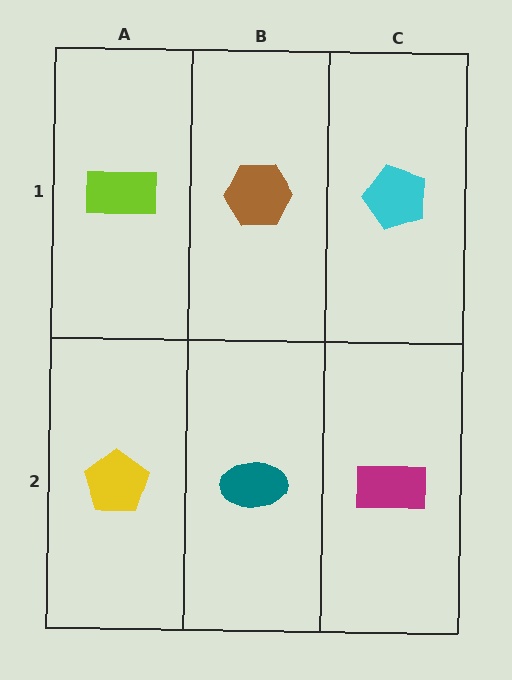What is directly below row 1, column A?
A yellow pentagon.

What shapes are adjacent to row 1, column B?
A teal ellipse (row 2, column B), a lime rectangle (row 1, column A), a cyan pentagon (row 1, column C).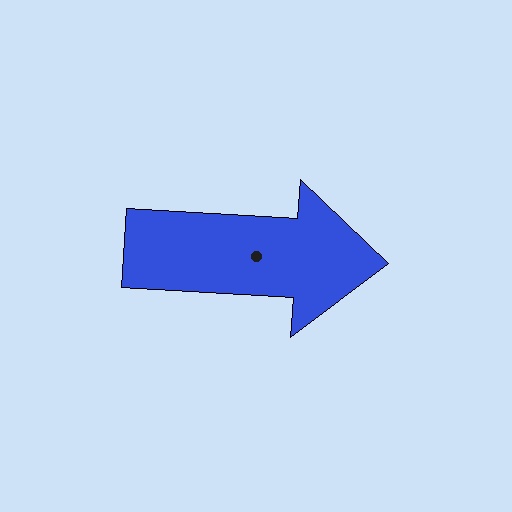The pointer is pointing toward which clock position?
Roughly 3 o'clock.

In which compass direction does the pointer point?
East.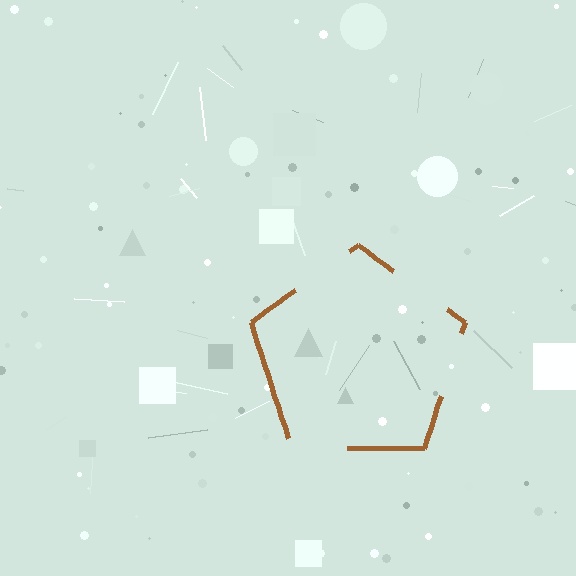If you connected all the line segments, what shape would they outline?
They would outline a pentagon.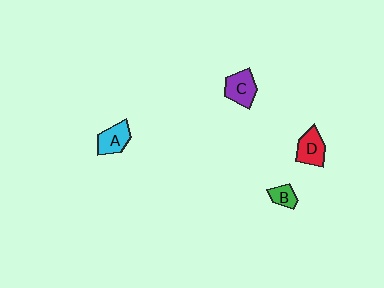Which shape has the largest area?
Shape C (purple).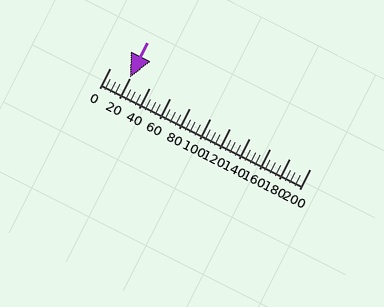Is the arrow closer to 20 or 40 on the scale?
The arrow is closer to 20.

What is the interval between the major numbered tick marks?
The major tick marks are spaced 20 units apart.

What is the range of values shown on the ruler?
The ruler shows values from 0 to 200.